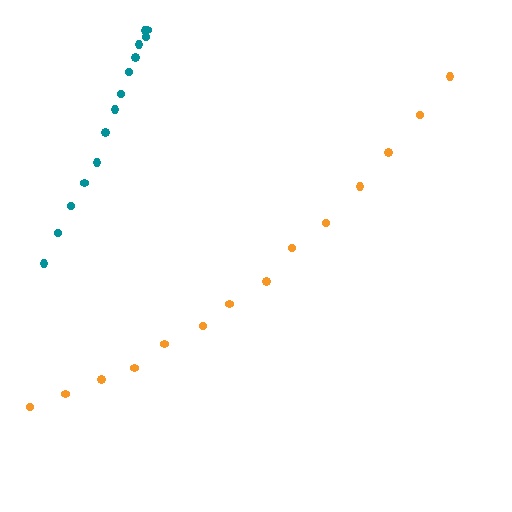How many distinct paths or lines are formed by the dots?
There are 2 distinct paths.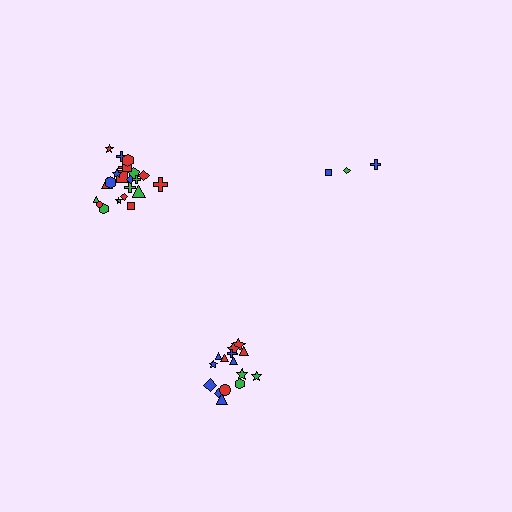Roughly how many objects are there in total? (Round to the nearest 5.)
Roughly 40 objects in total.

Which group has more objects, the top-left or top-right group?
The top-left group.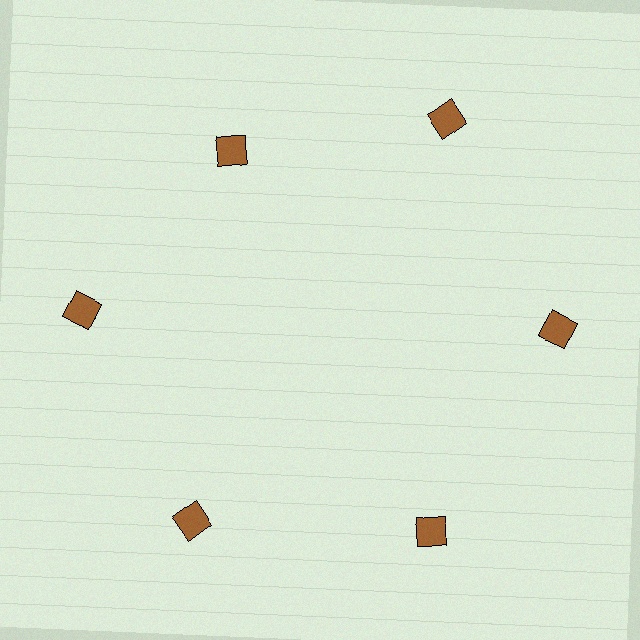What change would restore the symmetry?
The symmetry would be restored by moving it outward, back onto the ring so that all 6 squares sit at equal angles and equal distance from the center.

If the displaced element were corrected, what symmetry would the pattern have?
It would have 6-fold rotational symmetry — the pattern would map onto itself every 60 degrees.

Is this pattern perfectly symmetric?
No. The 6 brown squares are arranged in a ring, but one element near the 11 o'clock position is pulled inward toward the center, breaking the 6-fold rotational symmetry.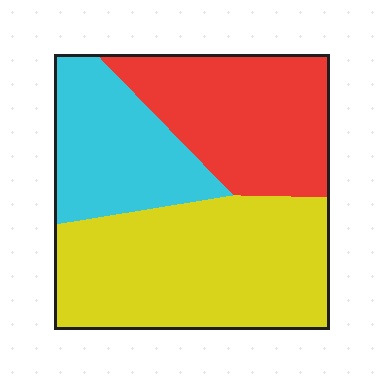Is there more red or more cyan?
Red.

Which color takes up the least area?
Cyan, at roughly 25%.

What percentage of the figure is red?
Red takes up between a quarter and a half of the figure.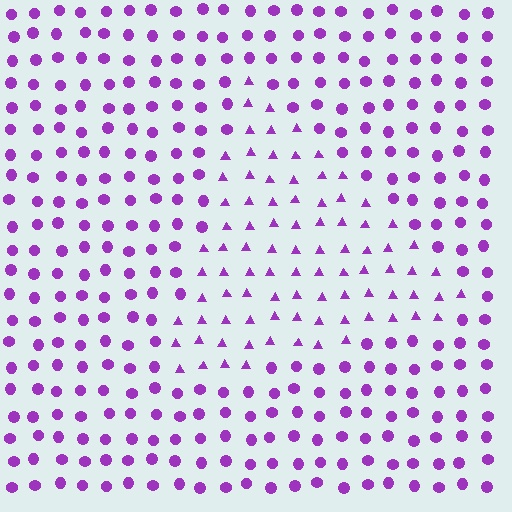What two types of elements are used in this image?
The image uses triangles inside the triangle region and circles outside it.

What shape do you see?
I see a triangle.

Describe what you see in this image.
The image is filled with small purple elements arranged in a uniform grid. A triangle-shaped region contains triangles, while the surrounding area contains circles. The boundary is defined purely by the change in element shape.